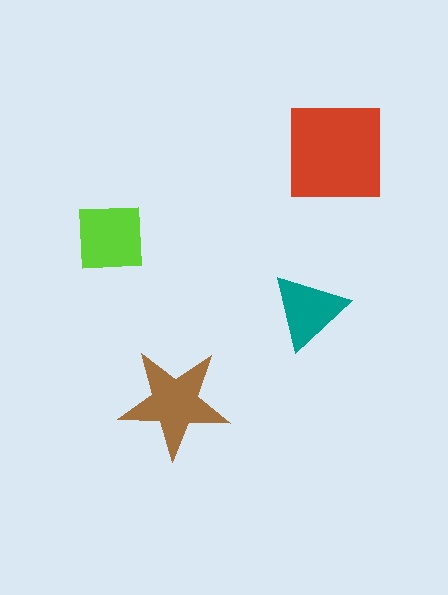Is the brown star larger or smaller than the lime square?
Larger.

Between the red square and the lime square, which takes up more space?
The red square.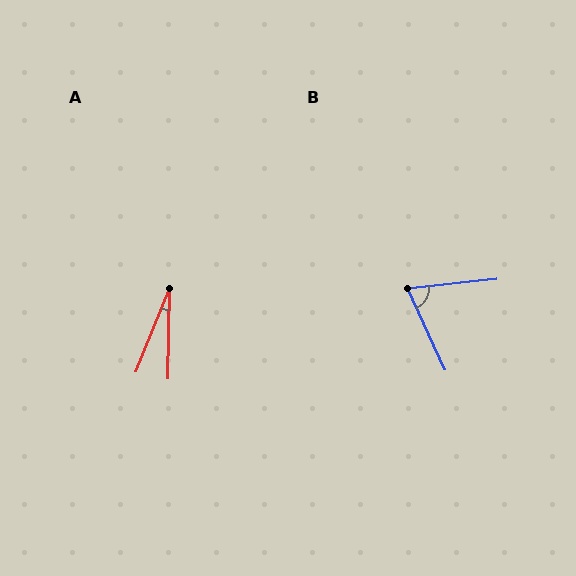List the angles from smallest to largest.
A (21°), B (71°).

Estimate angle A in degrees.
Approximately 21 degrees.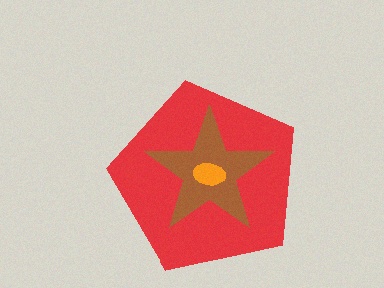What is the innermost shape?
The orange ellipse.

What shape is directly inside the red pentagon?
The brown star.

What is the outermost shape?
The red pentagon.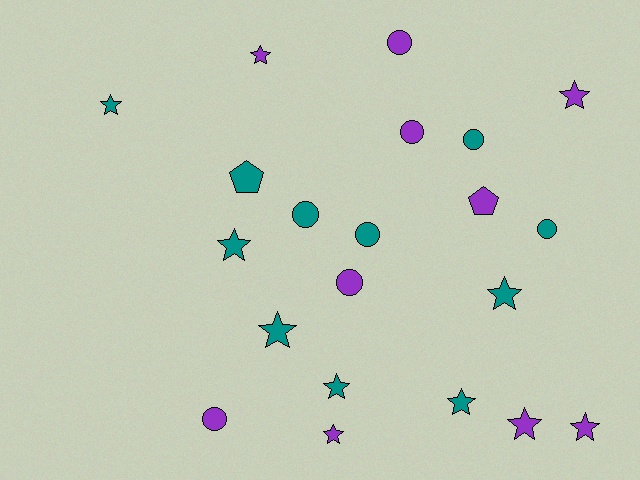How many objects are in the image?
There are 21 objects.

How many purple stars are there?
There are 5 purple stars.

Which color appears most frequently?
Teal, with 11 objects.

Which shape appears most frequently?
Star, with 11 objects.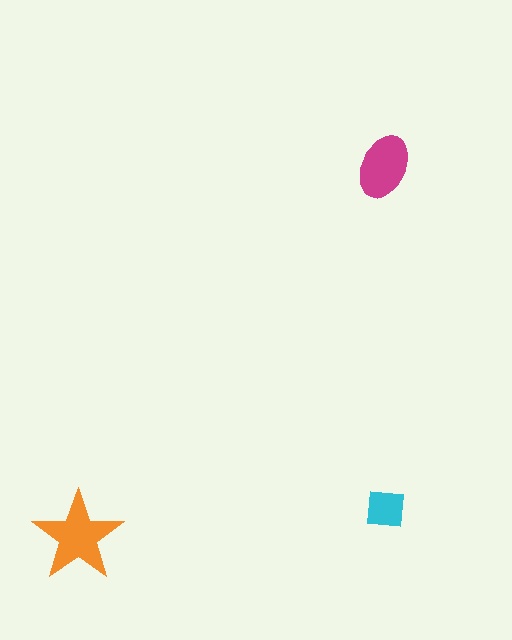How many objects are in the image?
There are 3 objects in the image.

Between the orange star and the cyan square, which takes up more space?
The orange star.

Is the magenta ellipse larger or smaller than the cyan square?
Larger.